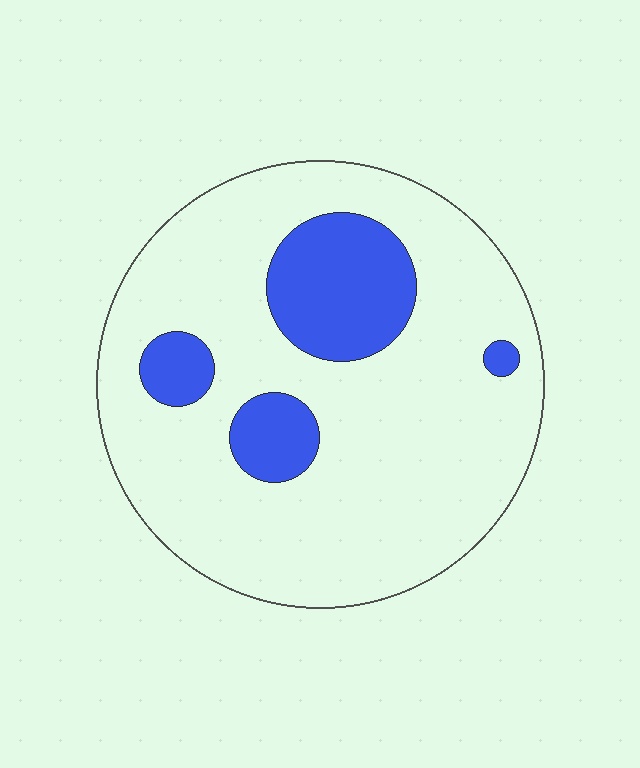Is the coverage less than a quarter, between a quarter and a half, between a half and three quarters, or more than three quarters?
Less than a quarter.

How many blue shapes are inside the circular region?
4.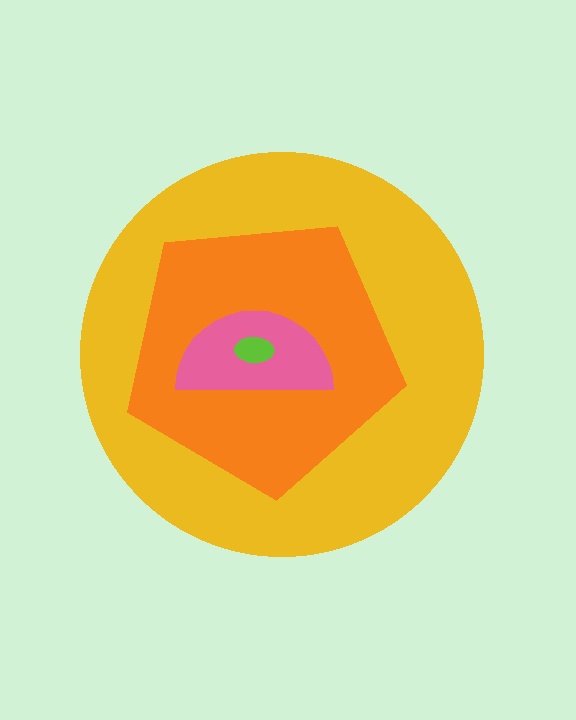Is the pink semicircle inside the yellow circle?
Yes.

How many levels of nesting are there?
4.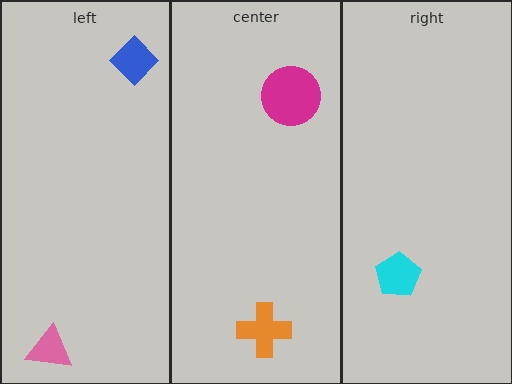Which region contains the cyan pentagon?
The right region.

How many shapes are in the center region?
2.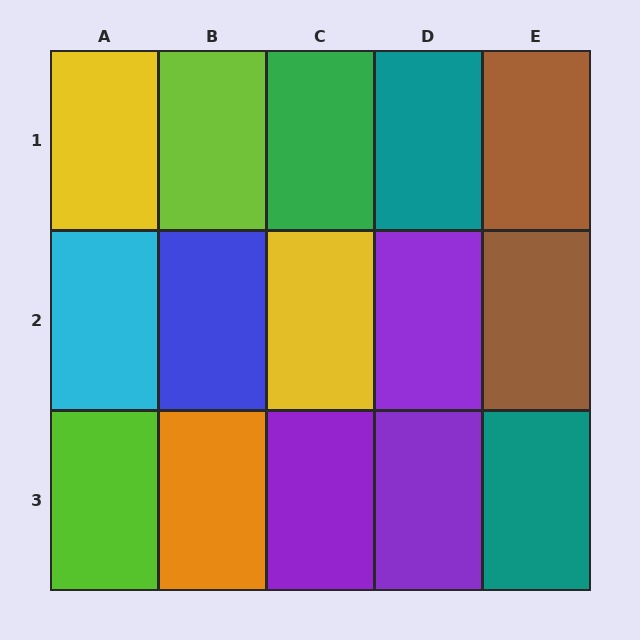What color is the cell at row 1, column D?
Teal.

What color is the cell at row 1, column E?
Brown.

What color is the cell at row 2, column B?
Blue.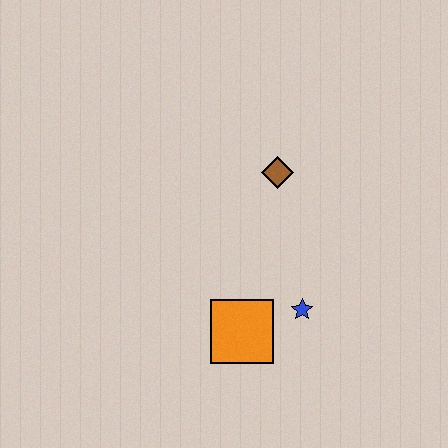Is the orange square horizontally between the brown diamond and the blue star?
No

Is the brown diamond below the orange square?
No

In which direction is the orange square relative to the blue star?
The orange square is to the left of the blue star.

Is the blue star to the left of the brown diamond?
No